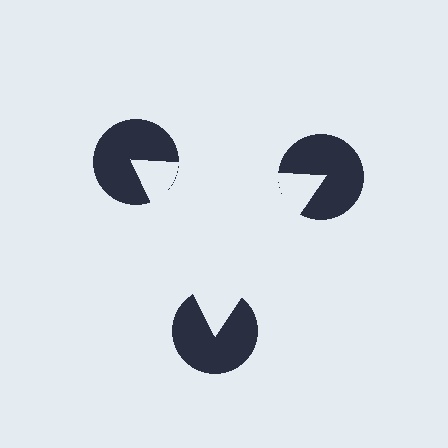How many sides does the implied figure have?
3 sides.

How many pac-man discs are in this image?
There are 3 — one at each vertex of the illusory triangle.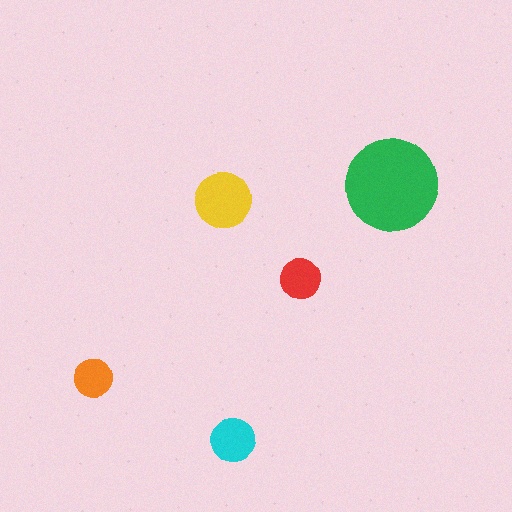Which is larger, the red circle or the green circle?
The green one.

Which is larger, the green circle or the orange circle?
The green one.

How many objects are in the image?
There are 5 objects in the image.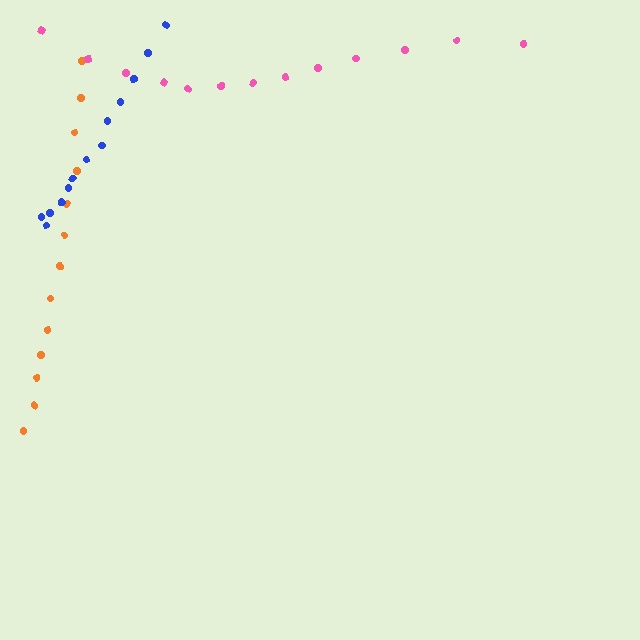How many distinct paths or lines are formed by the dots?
There are 3 distinct paths.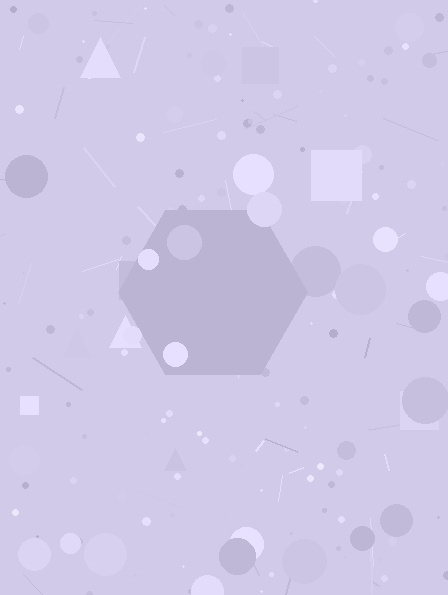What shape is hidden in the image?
A hexagon is hidden in the image.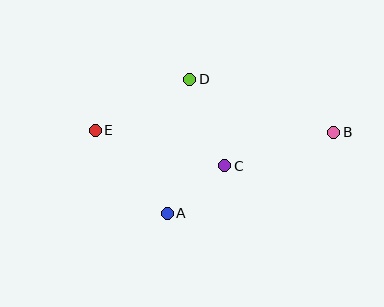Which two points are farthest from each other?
Points B and E are farthest from each other.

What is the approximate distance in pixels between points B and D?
The distance between B and D is approximately 153 pixels.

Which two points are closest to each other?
Points A and C are closest to each other.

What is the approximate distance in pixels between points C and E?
The distance between C and E is approximately 135 pixels.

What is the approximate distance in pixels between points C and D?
The distance between C and D is approximately 94 pixels.